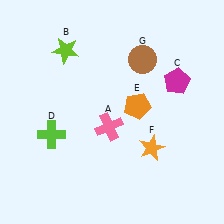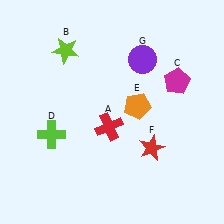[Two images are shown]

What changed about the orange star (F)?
In Image 1, F is orange. In Image 2, it changed to red.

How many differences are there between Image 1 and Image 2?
There are 3 differences between the two images.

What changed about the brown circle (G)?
In Image 1, G is brown. In Image 2, it changed to purple.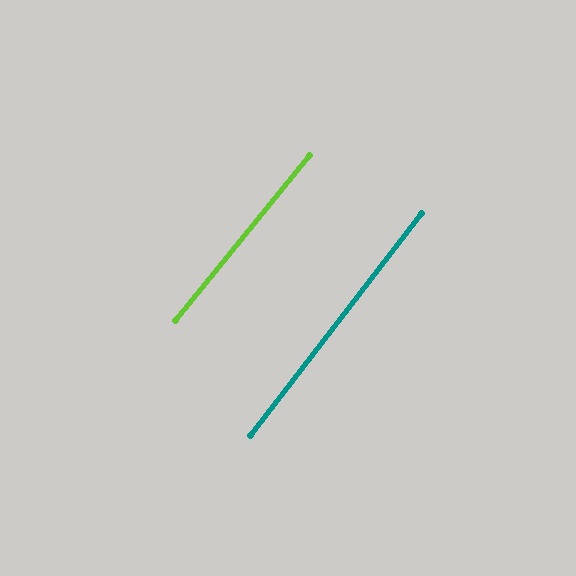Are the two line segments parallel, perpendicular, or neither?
Parallel — their directions differ by only 1.6°.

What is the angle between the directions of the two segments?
Approximately 2 degrees.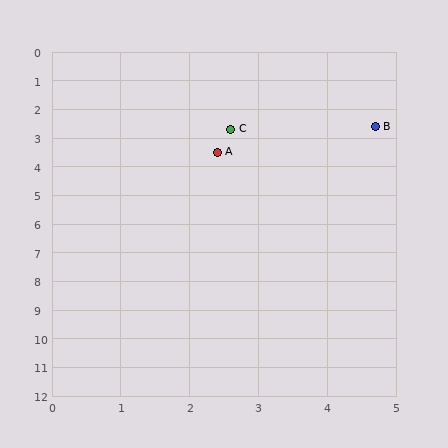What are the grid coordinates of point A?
Point A is at approximately (2.4, 3.5).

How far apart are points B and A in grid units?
Points B and A are about 2.5 grid units apart.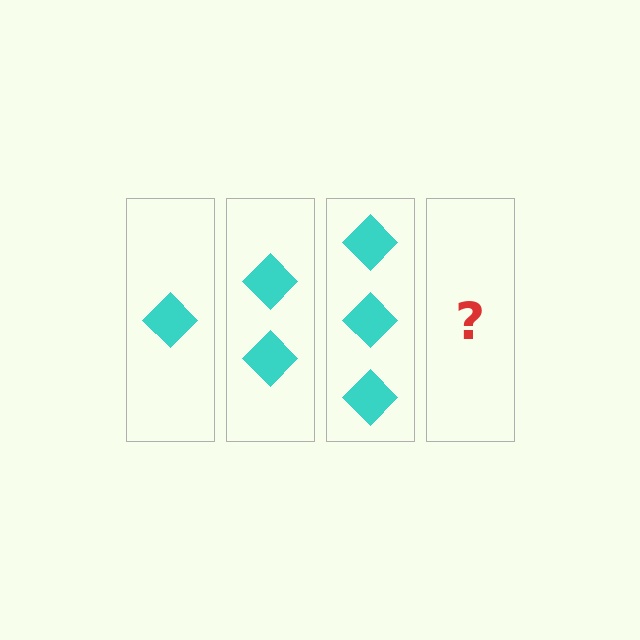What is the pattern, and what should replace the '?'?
The pattern is that each step adds one more diamond. The '?' should be 4 diamonds.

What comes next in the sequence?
The next element should be 4 diamonds.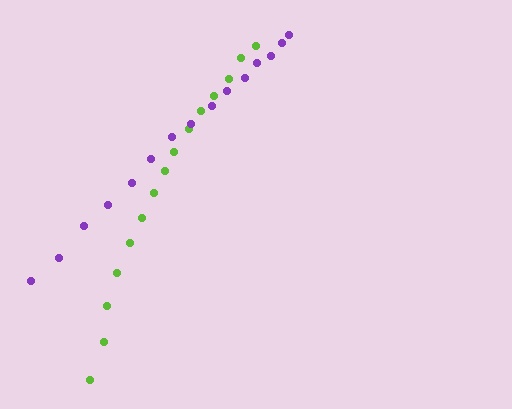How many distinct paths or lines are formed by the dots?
There are 2 distinct paths.